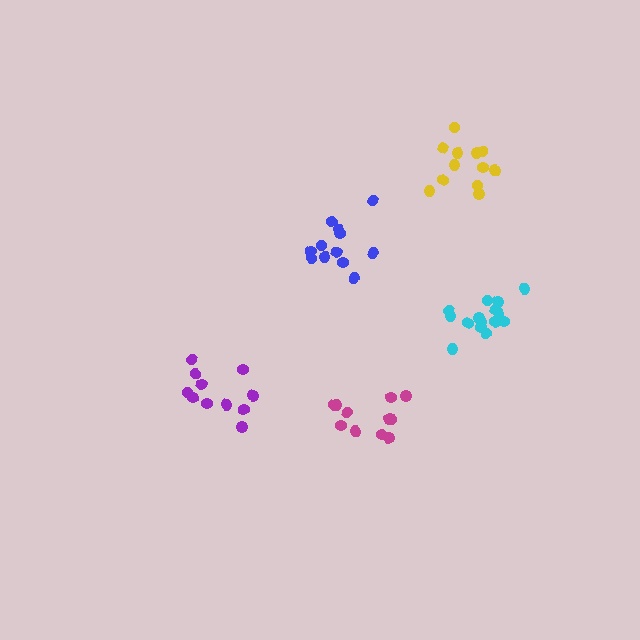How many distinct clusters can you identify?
There are 5 distinct clusters.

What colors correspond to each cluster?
The clusters are colored: yellow, purple, magenta, blue, cyan.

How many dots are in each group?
Group 1: 12 dots, Group 2: 11 dots, Group 3: 11 dots, Group 4: 12 dots, Group 5: 15 dots (61 total).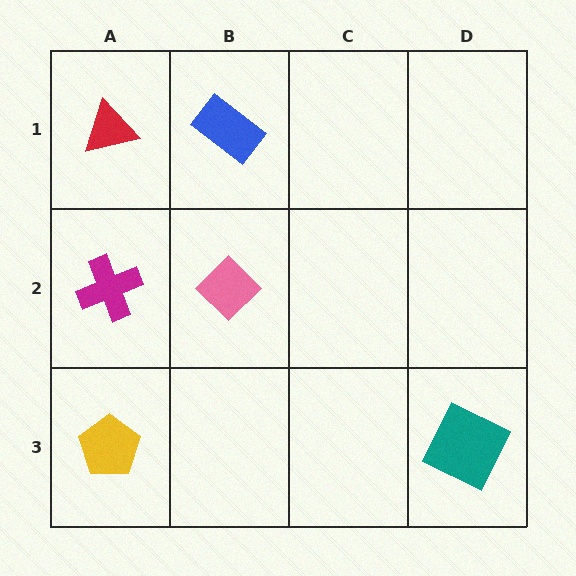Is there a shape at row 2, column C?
No, that cell is empty.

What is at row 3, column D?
A teal square.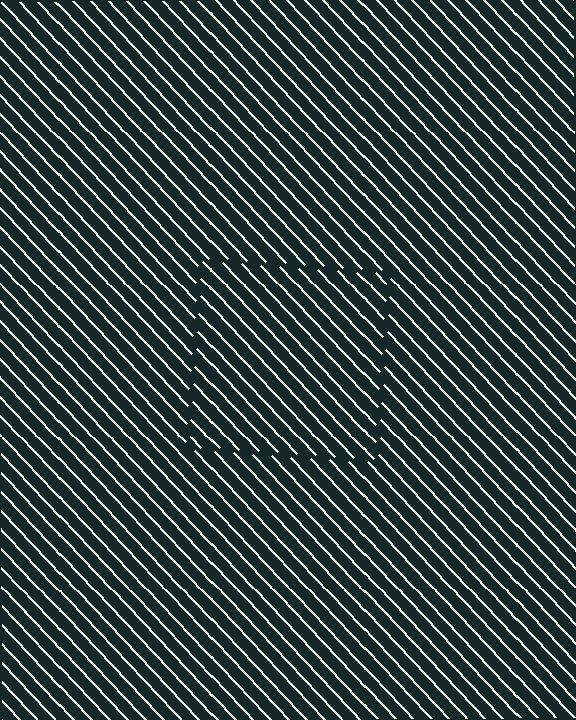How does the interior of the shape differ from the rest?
The interior of the shape contains the same grating, shifted by half a period — the contour is defined by the phase discontinuity where line-ends from the inner and outer gratings abut.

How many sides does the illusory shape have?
4 sides — the line-ends trace a square.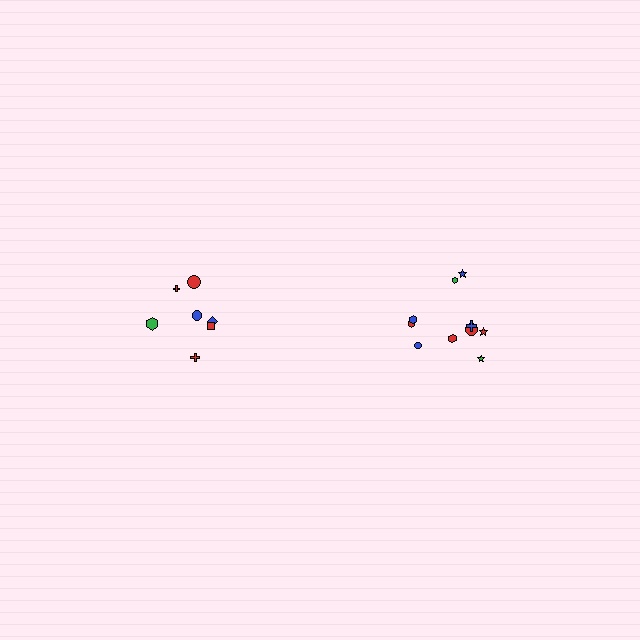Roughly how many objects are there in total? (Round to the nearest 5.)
Roughly 15 objects in total.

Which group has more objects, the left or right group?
The right group.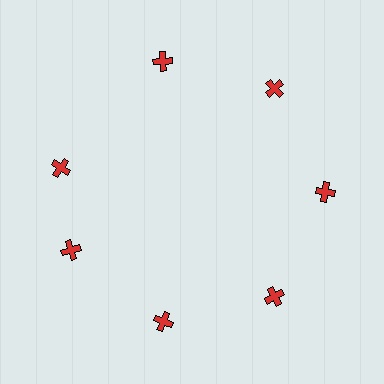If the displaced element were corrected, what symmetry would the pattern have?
It would have 7-fold rotational symmetry — the pattern would map onto itself every 51 degrees.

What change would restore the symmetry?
The symmetry would be restored by rotating it back into even spacing with its neighbors so that all 7 crosses sit at equal angles and equal distance from the center.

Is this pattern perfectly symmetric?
No. The 7 red crosses are arranged in a ring, but one element near the 10 o'clock position is rotated out of alignment along the ring, breaking the 7-fold rotational symmetry.